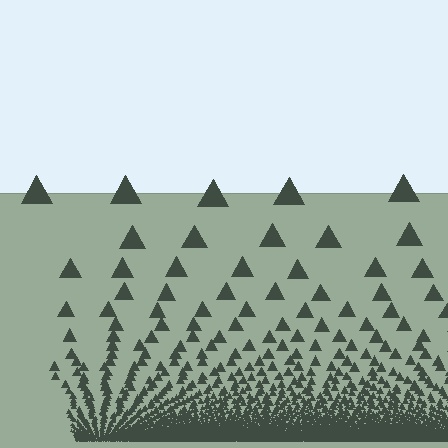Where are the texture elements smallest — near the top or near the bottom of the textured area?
Near the bottom.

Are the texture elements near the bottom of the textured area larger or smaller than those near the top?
Smaller. The gradient is inverted — elements near the bottom are smaller and denser.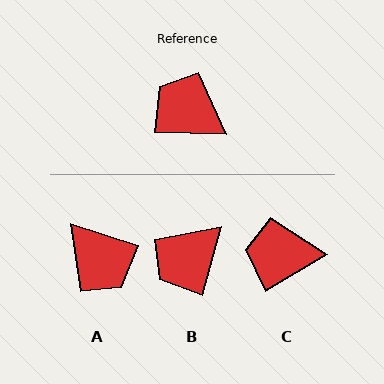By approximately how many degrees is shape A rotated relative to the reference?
Approximately 164 degrees counter-clockwise.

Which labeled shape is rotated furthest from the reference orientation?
A, about 164 degrees away.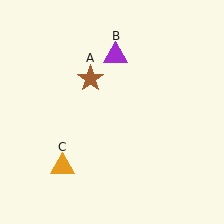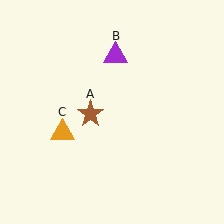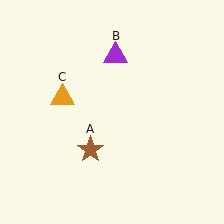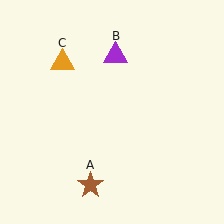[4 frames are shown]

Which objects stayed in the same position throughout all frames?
Purple triangle (object B) remained stationary.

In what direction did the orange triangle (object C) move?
The orange triangle (object C) moved up.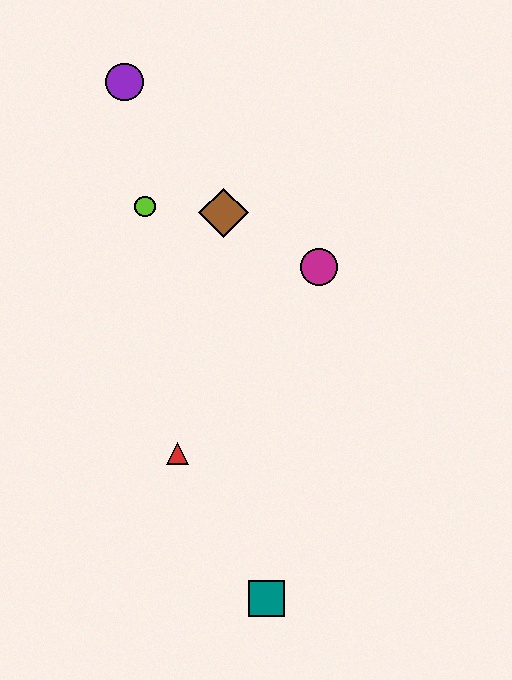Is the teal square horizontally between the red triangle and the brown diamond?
No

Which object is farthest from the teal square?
The purple circle is farthest from the teal square.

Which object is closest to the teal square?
The red triangle is closest to the teal square.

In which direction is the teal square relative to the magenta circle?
The teal square is below the magenta circle.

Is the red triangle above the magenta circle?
No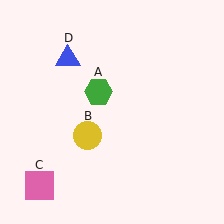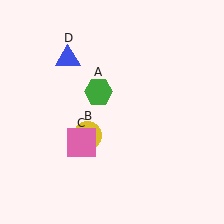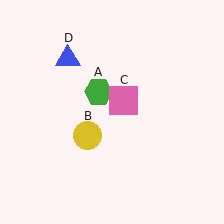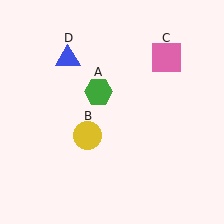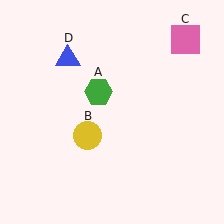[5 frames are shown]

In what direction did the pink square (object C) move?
The pink square (object C) moved up and to the right.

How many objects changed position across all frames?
1 object changed position: pink square (object C).